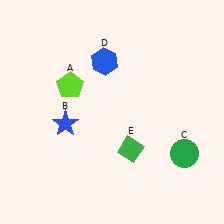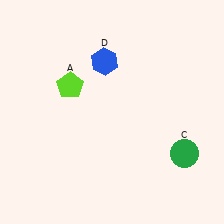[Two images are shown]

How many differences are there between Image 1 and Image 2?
There are 2 differences between the two images.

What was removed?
The blue star (B), the green diamond (E) were removed in Image 2.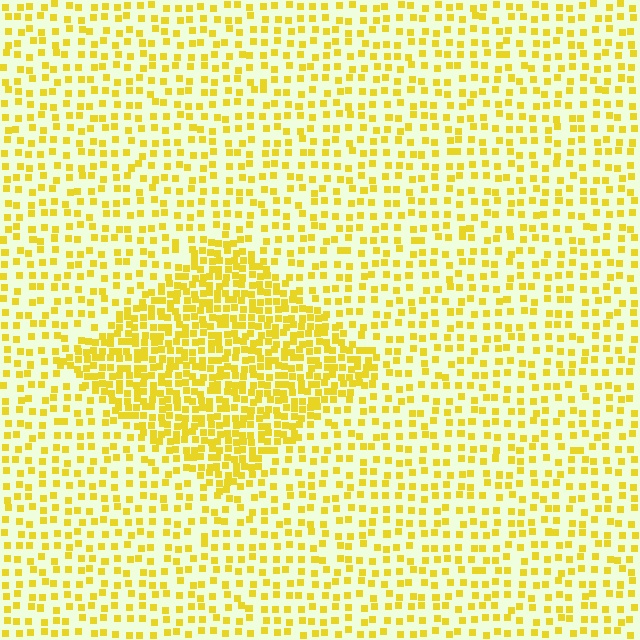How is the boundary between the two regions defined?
The boundary is defined by a change in element density (approximately 2.2x ratio). All elements are the same color, size, and shape.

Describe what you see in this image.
The image contains small yellow elements arranged at two different densities. A diamond-shaped region is visible where the elements are more densely packed than the surrounding area.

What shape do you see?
I see a diamond.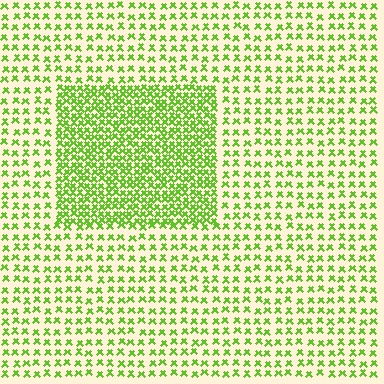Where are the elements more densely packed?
The elements are more densely packed inside the rectangle boundary.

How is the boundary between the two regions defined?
The boundary is defined by a change in element density (approximately 2.3x ratio). All elements are the same color, size, and shape.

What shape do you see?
I see a rectangle.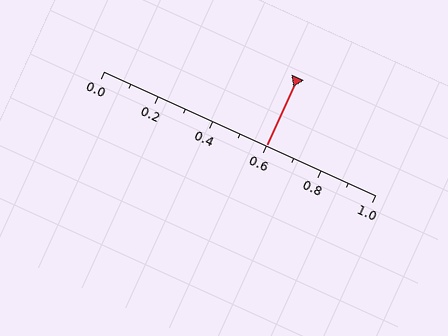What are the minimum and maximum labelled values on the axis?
The axis runs from 0.0 to 1.0.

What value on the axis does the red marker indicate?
The marker indicates approximately 0.6.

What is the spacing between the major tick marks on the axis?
The major ticks are spaced 0.2 apart.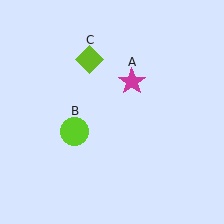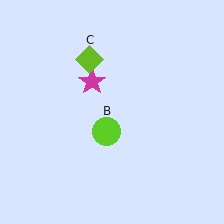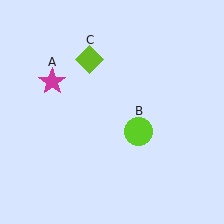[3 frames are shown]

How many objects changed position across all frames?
2 objects changed position: magenta star (object A), lime circle (object B).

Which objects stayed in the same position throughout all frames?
Lime diamond (object C) remained stationary.